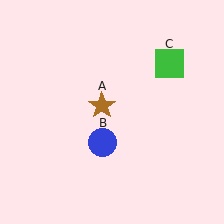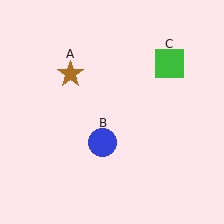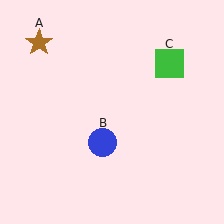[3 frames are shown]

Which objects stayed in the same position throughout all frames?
Blue circle (object B) and green square (object C) remained stationary.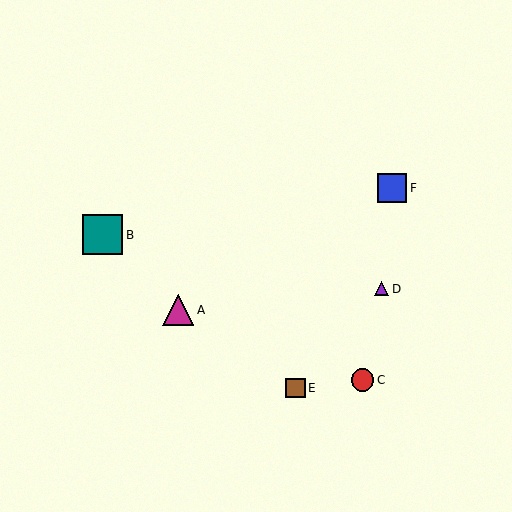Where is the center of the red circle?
The center of the red circle is at (362, 380).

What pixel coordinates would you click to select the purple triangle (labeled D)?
Click at (381, 289) to select the purple triangle D.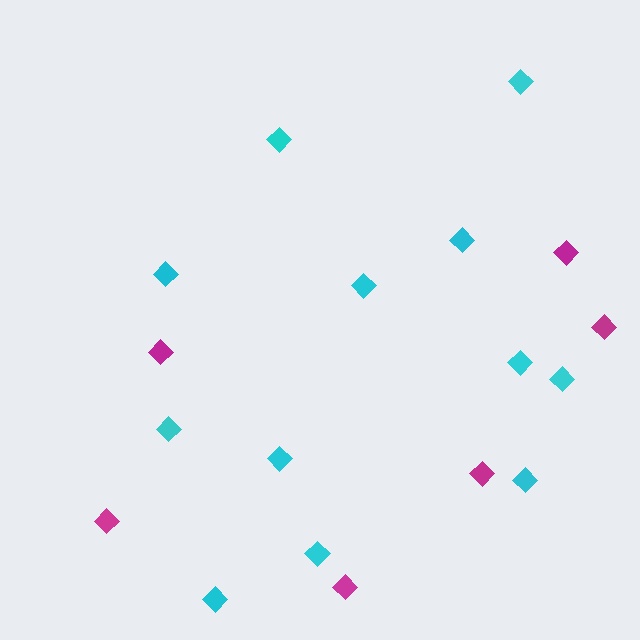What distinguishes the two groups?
There are 2 groups: one group of cyan diamonds (12) and one group of magenta diamonds (6).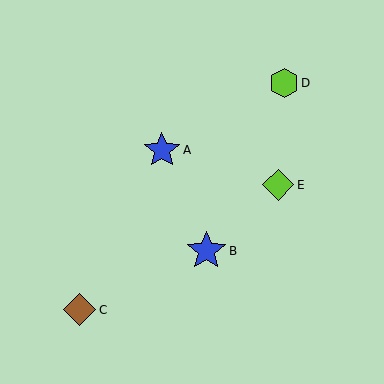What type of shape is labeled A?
Shape A is a blue star.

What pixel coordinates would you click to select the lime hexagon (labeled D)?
Click at (284, 83) to select the lime hexagon D.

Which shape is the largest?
The blue star (labeled B) is the largest.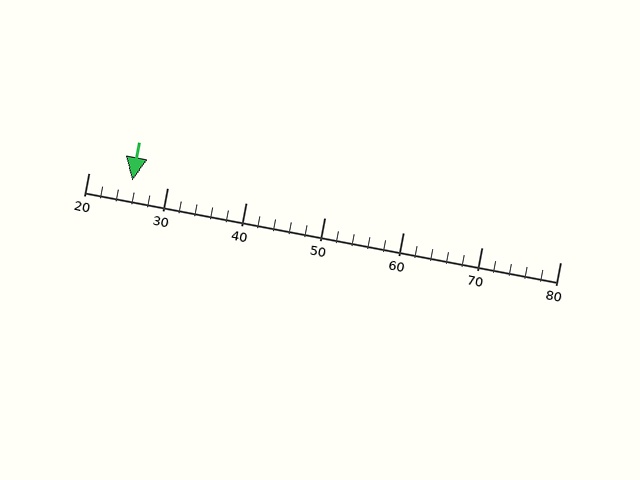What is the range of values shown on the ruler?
The ruler shows values from 20 to 80.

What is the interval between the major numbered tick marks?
The major tick marks are spaced 10 units apart.